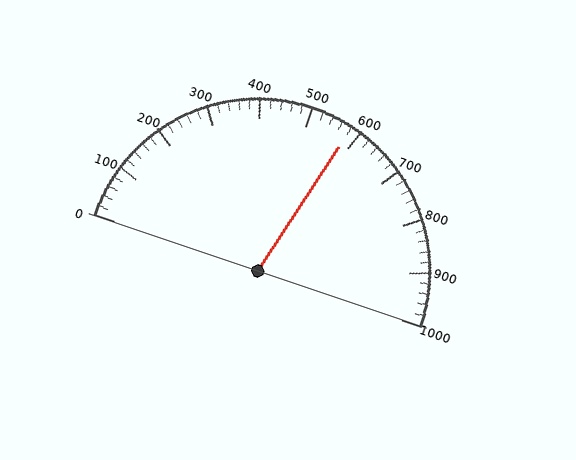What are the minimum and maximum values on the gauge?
The gauge ranges from 0 to 1000.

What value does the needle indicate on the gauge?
The needle indicates approximately 580.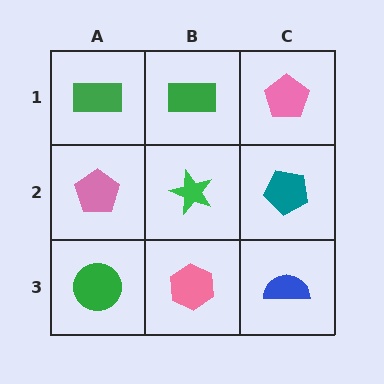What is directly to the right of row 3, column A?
A pink hexagon.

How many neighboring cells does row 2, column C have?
3.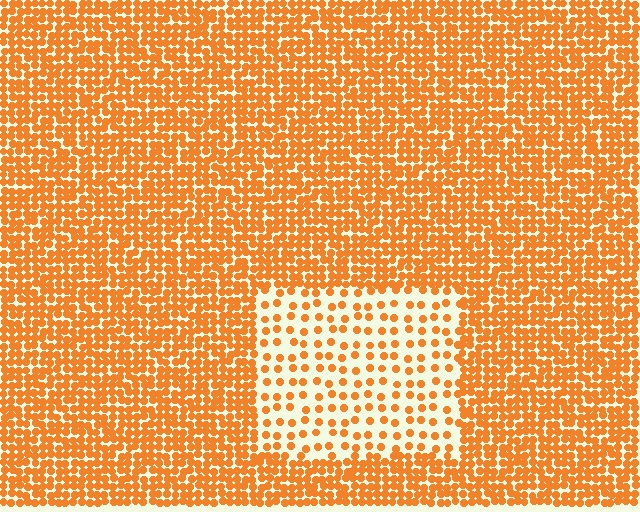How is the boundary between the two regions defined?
The boundary is defined by a change in element density (approximately 2.8x ratio). All elements are the same color, size, and shape.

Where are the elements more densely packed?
The elements are more densely packed outside the rectangle boundary.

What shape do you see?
I see a rectangle.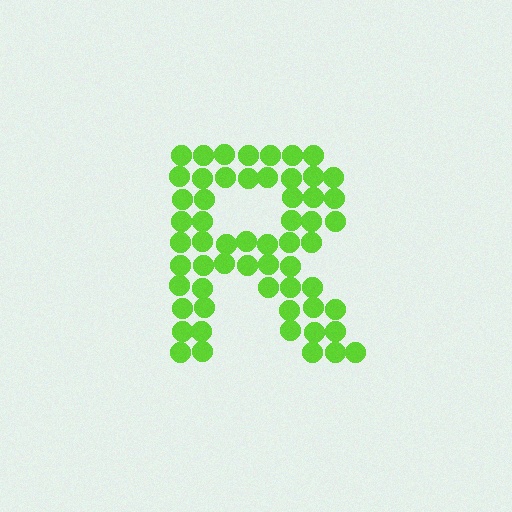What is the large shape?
The large shape is the letter R.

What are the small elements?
The small elements are circles.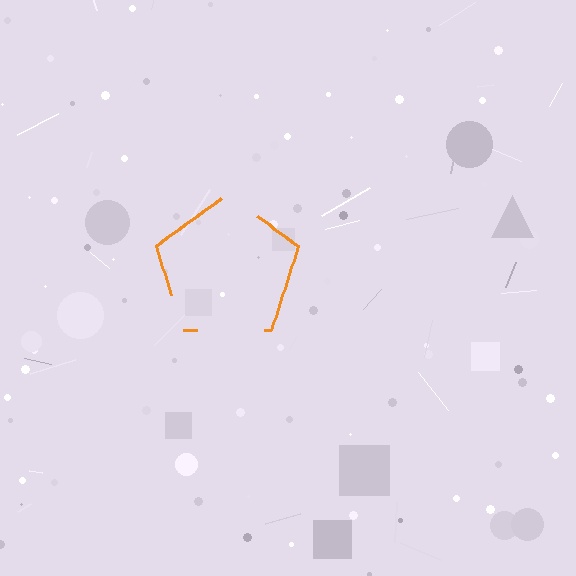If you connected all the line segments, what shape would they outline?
They would outline a pentagon.